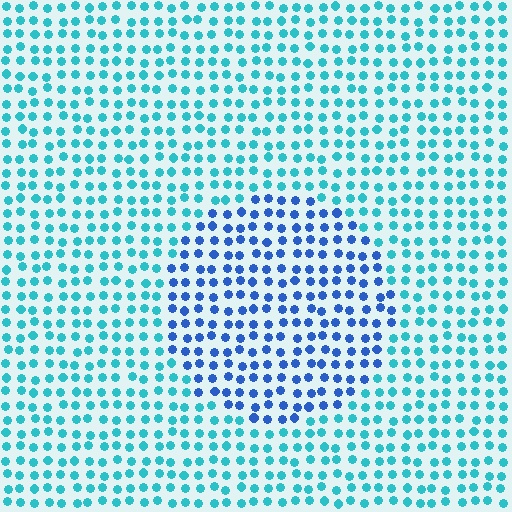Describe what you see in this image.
The image is filled with small cyan elements in a uniform arrangement. A circle-shaped region is visible where the elements are tinted to a slightly different hue, forming a subtle color boundary.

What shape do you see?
I see a circle.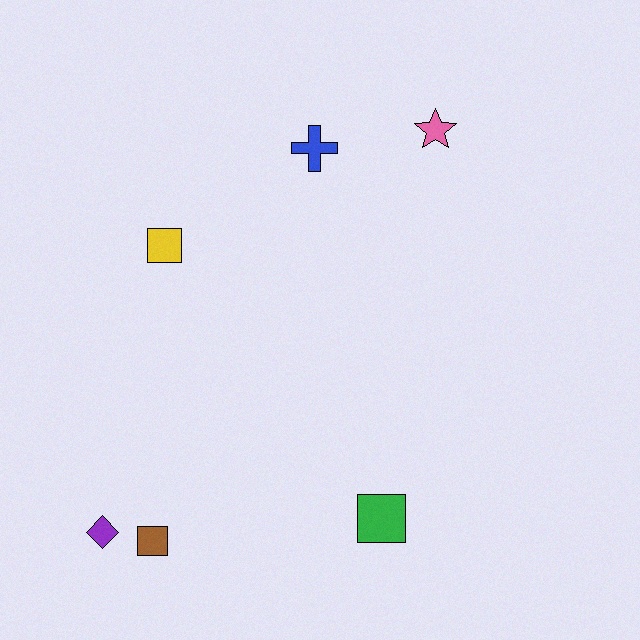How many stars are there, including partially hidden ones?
There is 1 star.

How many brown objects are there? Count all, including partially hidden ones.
There is 1 brown object.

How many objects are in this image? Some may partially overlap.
There are 6 objects.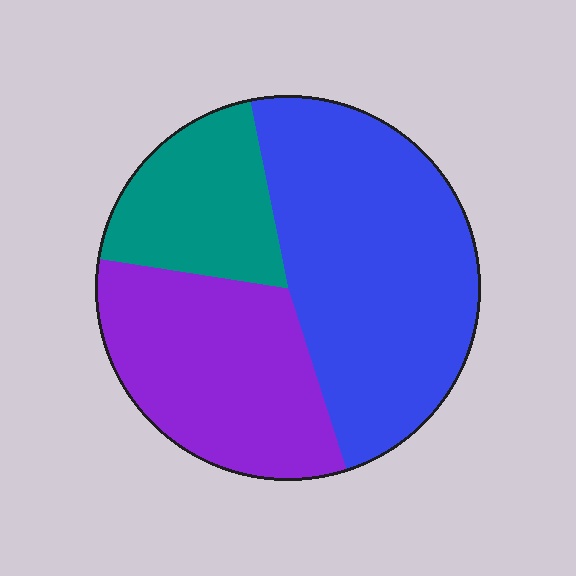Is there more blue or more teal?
Blue.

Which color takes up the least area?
Teal, at roughly 20%.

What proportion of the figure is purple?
Purple covers around 30% of the figure.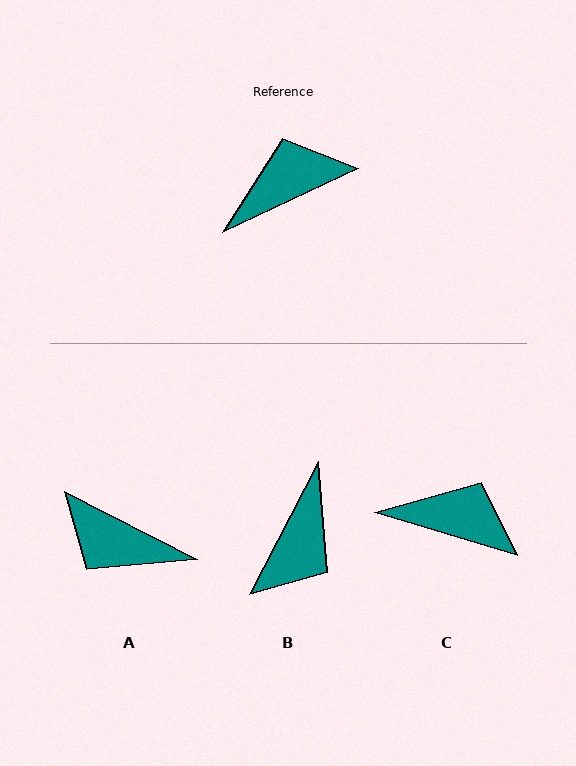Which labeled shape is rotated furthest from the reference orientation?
B, about 143 degrees away.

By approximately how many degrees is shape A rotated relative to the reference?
Approximately 128 degrees counter-clockwise.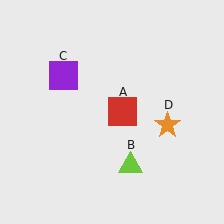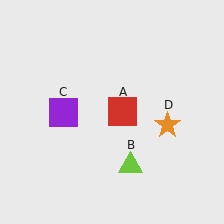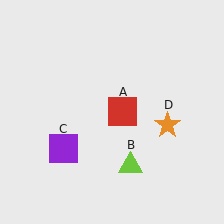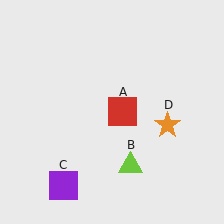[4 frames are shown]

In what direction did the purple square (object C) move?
The purple square (object C) moved down.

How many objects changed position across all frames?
1 object changed position: purple square (object C).